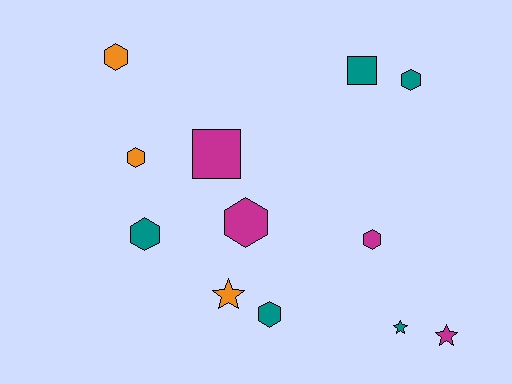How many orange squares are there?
There are no orange squares.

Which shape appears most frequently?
Hexagon, with 7 objects.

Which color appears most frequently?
Teal, with 5 objects.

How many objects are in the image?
There are 12 objects.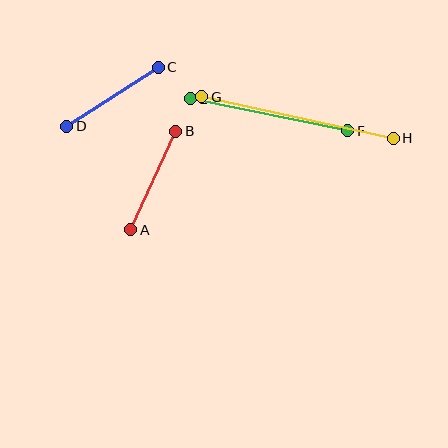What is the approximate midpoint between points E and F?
The midpoint is at approximately (269, 115) pixels.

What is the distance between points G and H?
The distance is approximately 196 pixels.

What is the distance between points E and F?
The distance is approximately 161 pixels.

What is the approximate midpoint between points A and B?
The midpoint is at approximately (153, 181) pixels.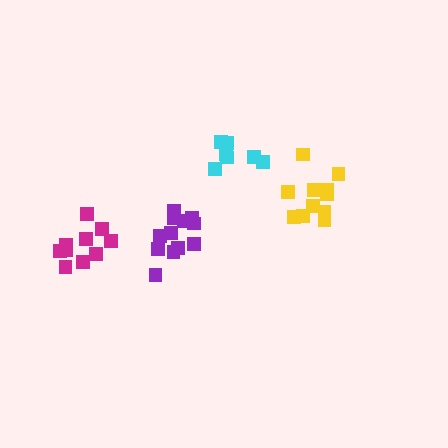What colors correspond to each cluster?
The clusters are colored: purple, magenta, yellow, cyan.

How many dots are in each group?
Group 1: 12 dots, Group 2: 10 dots, Group 3: 11 dots, Group 4: 7 dots (40 total).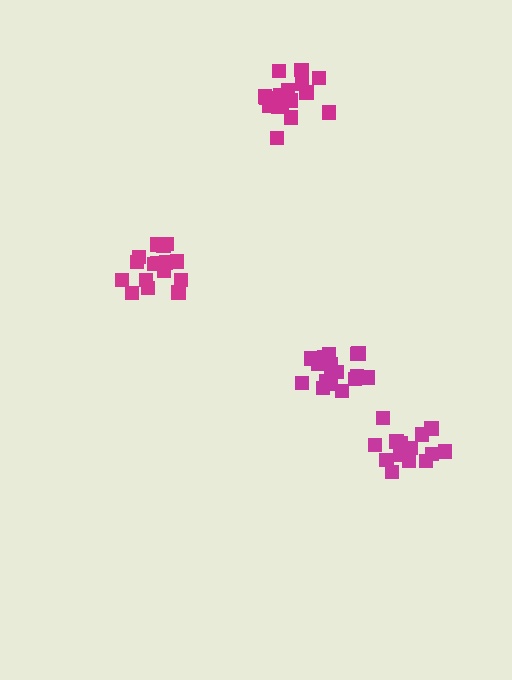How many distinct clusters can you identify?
There are 4 distinct clusters.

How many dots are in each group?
Group 1: 16 dots, Group 2: 14 dots, Group 3: 16 dots, Group 4: 17 dots (63 total).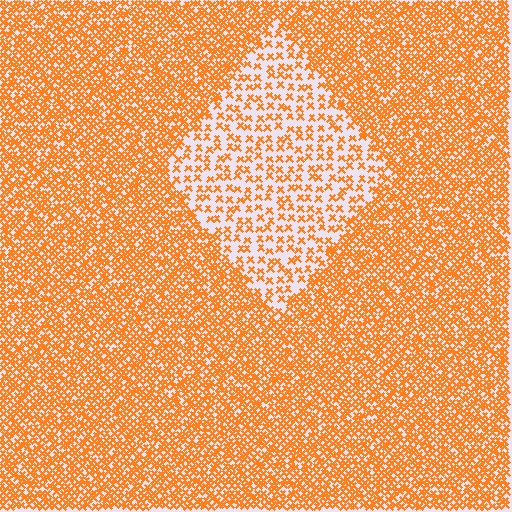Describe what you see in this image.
The image contains small orange elements arranged at two different densities. A diamond-shaped region is visible where the elements are less densely packed than the surrounding area.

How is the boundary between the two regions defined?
The boundary is defined by a change in element density (approximately 2.4x ratio). All elements are the same color, size, and shape.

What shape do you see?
I see a diamond.